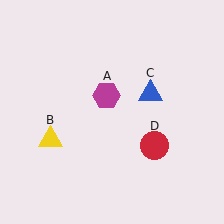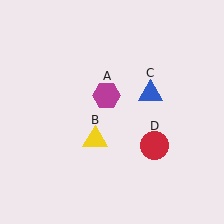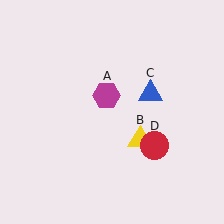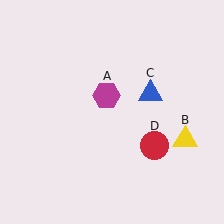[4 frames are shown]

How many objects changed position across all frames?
1 object changed position: yellow triangle (object B).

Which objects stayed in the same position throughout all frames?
Magenta hexagon (object A) and blue triangle (object C) and red circle (object D) remained stationary.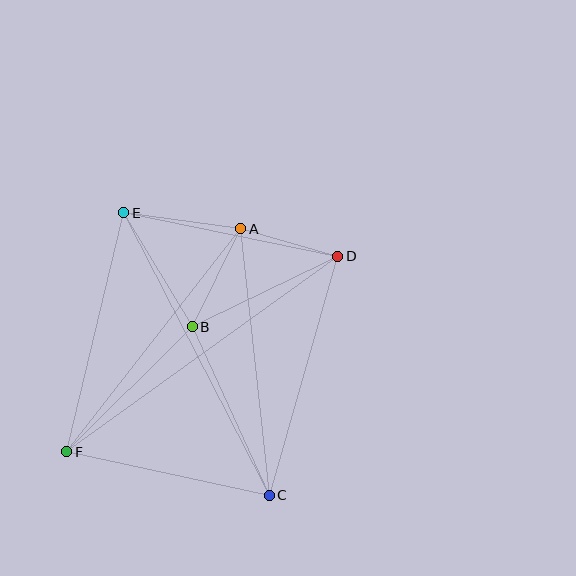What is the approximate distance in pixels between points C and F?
The distance between C and F is approximately 207 pixels.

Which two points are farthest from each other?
Points D and F are farthest from each other.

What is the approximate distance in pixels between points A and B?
The distance between A and B is approximately 110 pixels.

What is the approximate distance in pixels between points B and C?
The distance between B and C is approximately 185 pixels.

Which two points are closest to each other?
Points A and D are closest to each other.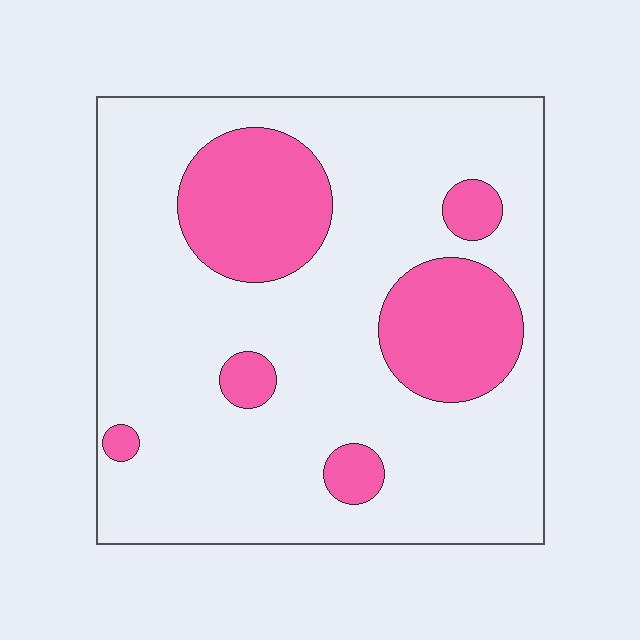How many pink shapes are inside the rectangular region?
6.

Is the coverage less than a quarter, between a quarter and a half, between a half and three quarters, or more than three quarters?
Less than a quarter.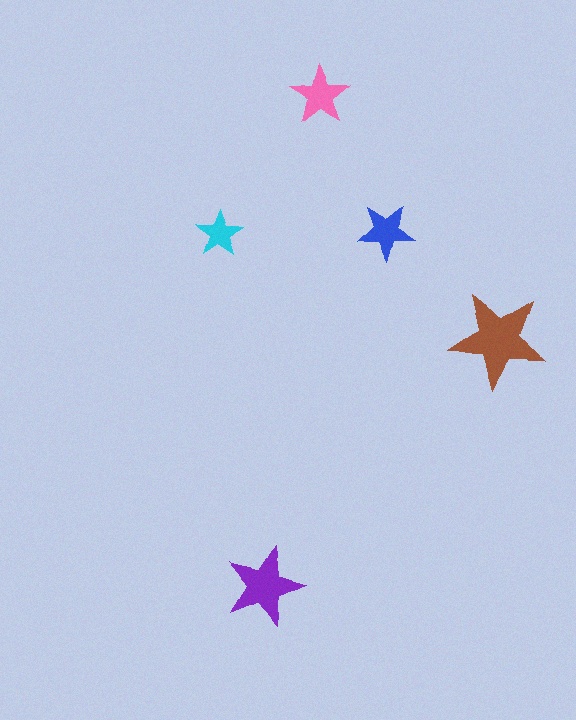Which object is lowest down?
The purple star is bottommost.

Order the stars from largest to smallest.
the brown one, the purple one, the pink one, the blue one, the cyan one.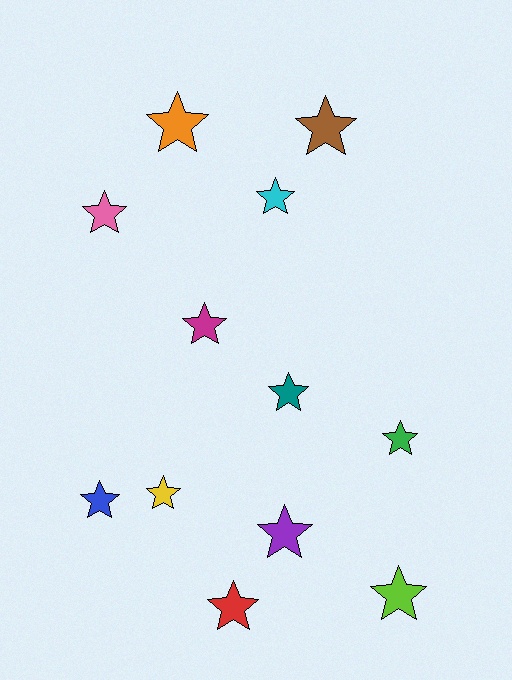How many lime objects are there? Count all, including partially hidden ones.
There is 1 lime object.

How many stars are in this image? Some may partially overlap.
There are 12 stars.